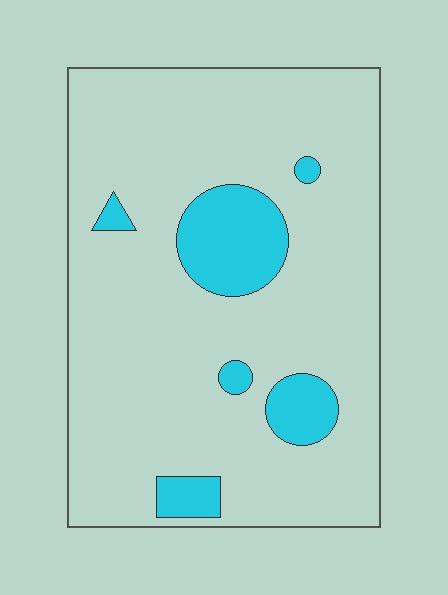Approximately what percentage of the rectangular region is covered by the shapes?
Approximately 15%.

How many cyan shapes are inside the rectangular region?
6.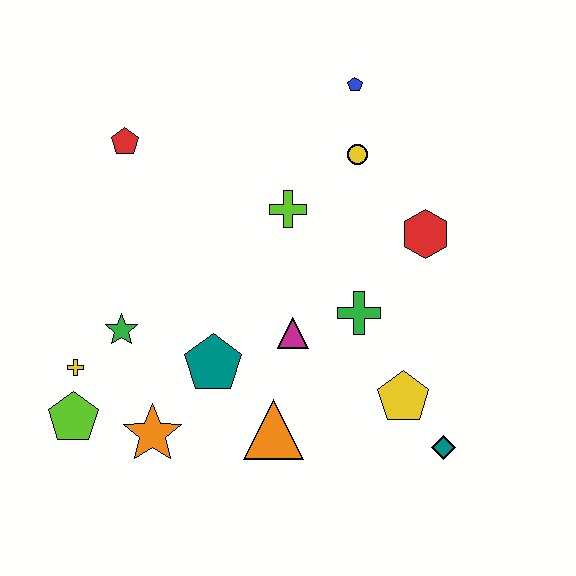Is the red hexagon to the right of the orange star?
Yes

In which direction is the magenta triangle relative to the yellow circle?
The magenta triangle is below the yellow circle.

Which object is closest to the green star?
The yellow cross is closest to the green star.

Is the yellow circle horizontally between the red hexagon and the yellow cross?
Yes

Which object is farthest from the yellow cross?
The blue pentagon is farthest from the yellow cross.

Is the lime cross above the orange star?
Yes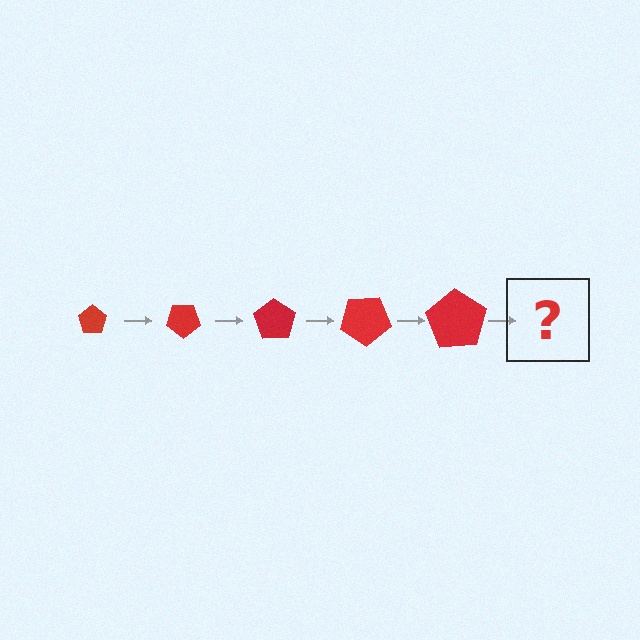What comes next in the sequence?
The next element should be a pentagon, larger than the previous one and rotated 175 degrees from the start.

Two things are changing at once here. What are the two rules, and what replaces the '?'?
The two rules are that the pentagon grows larger each step and it rotates 35 degrees each step. The '?' should be a pentagon, larger than the previous one and rotated 175 degrees from the start.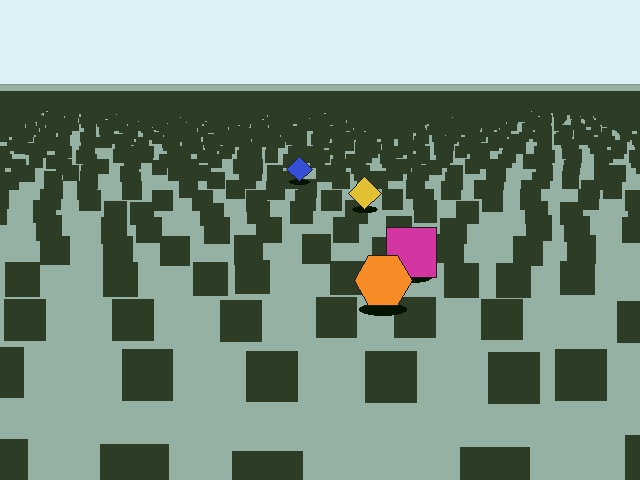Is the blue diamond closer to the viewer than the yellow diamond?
No. The yellow diamond is closer — you can tell from the texture gradient: the ground texture is coarser near it.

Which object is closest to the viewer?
The orange hexagon is closest. The texture marks near it are larger and more spread out.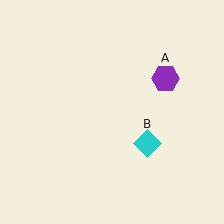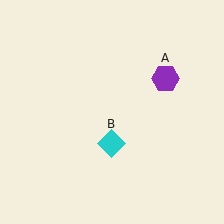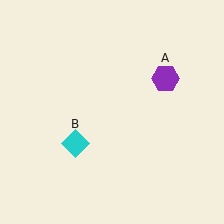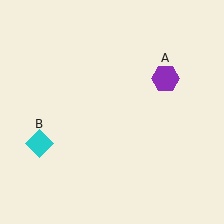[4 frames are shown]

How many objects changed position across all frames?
1 object changed position: cyan diamond (object B).